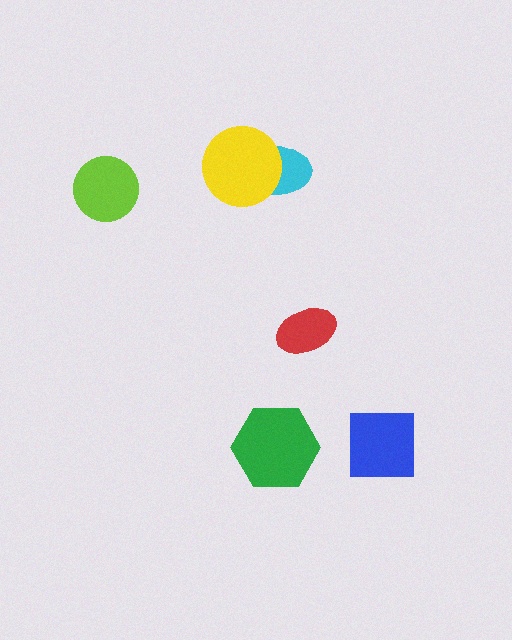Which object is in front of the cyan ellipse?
The yellow circle is in front of the cyan ellipse.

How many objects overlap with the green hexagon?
0 objects overlap with the green hexagon.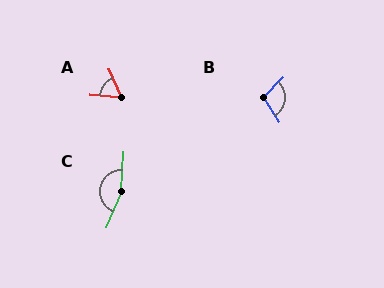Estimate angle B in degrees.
Approximately 104 degrees.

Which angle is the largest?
C, at approximately 160 degrees.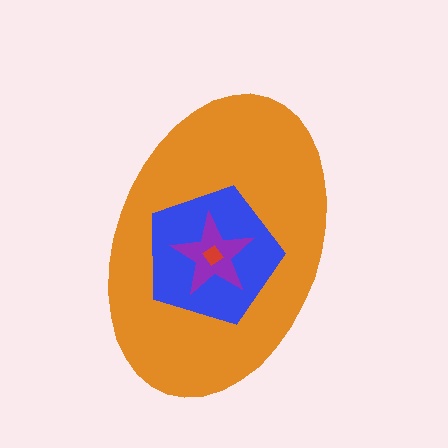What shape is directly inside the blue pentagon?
The purple star.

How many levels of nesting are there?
4.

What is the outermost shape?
The orange ellipse.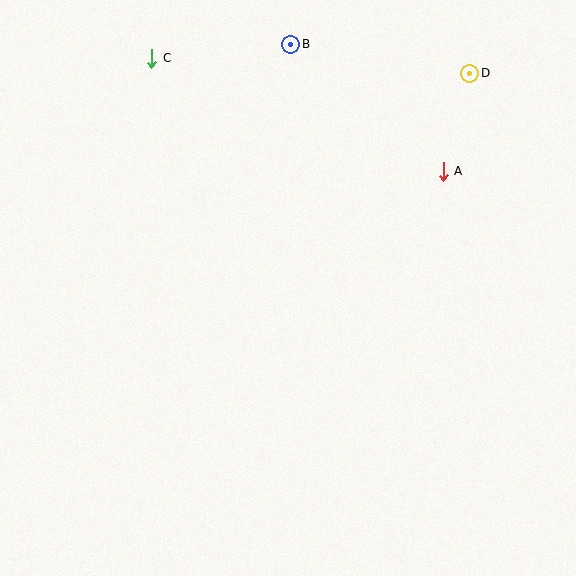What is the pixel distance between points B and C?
The distance between B and C is 140 pixels.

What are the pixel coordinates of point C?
Point C is at (152, 58).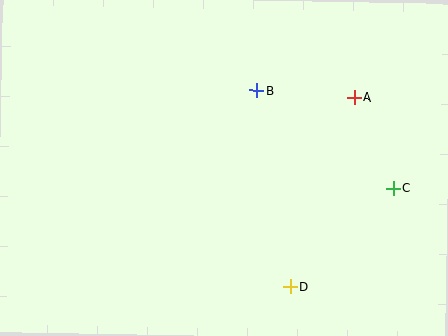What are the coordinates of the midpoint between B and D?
The midpoint between B and D is at (274, 189).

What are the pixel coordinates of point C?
Point C is at (393, 188).